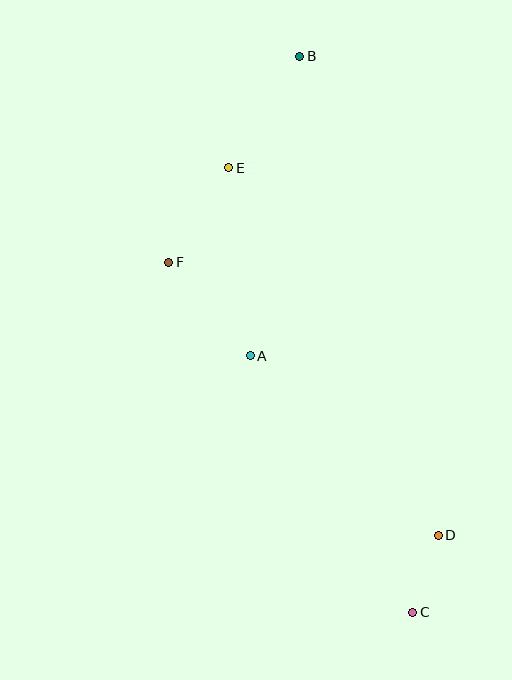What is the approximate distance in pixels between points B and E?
The distance between B and E is approximately 133 pixels.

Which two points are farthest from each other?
Points B and C are farthest from each other.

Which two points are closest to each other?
Points C and D are closest to each other.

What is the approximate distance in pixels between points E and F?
The distance between E and F is approximately 112 pixels.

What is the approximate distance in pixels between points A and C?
The distance between A and C is approximately 303 pixels.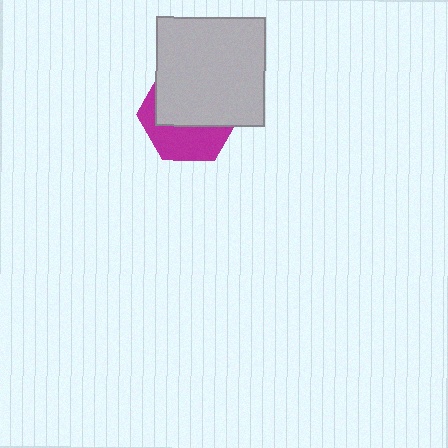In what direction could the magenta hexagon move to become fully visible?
The magenta hexagon could move down. That would shift it out from behind the light gray square entirely.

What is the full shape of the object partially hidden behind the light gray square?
The partially hidden object is a magenta hexagon.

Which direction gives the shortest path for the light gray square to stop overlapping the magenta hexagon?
Moving up gives the shortest separation.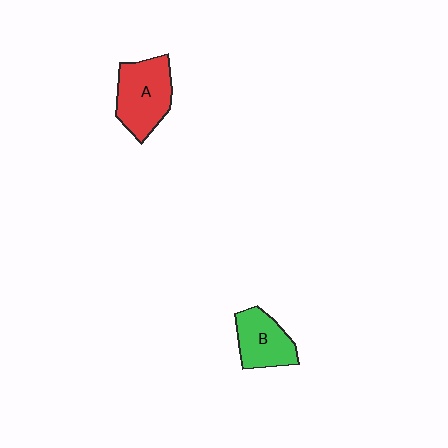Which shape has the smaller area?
Shape B (green).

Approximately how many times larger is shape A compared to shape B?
Approximately 1.3 times.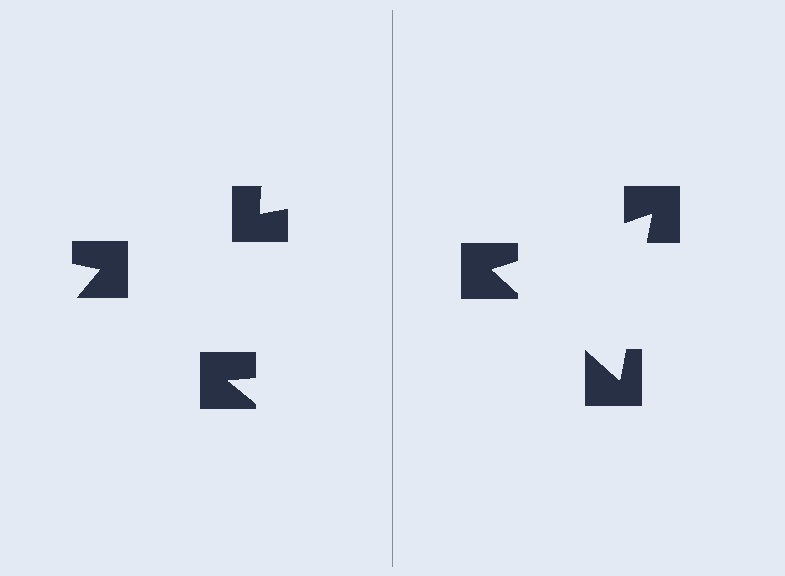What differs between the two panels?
The notched squares are positioned identically on both sides; only the wedge orientations differ. On the right they align to a triangle; on the left they are misaligned.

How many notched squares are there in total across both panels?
6 — 3 on each side.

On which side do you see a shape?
An illusory triangle appears on the right side. On the left side the wedge cuts are rotated, so no coherent shape forms.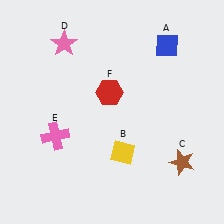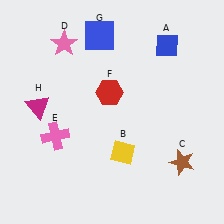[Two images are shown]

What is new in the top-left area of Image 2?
A magenta triangle (H) was added in the top-left area of Image 2.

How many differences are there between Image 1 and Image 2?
There are 2 differences between the two images.